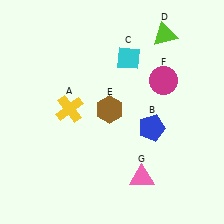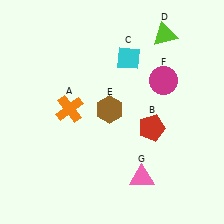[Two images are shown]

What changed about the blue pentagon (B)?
In Image 1, B is blue. In Image 2, it changed to red.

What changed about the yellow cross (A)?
In Image 1, A is yellow. In Image 2, it changed to orange.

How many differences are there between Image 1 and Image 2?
There are 2 differences between the two images.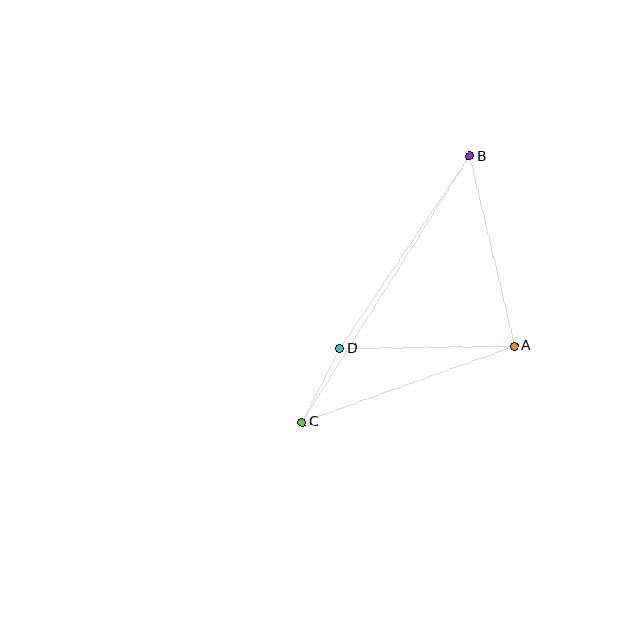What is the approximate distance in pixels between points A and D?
The distance between A and D is approximately 174 pixels.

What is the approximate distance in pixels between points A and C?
The distance between A and C is approximately 226 pixels.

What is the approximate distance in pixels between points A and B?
The distance between A and B is approximately 195 pixels.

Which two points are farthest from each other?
Points B and C are farthest from each other.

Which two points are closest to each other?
Points C and D are closest to each other.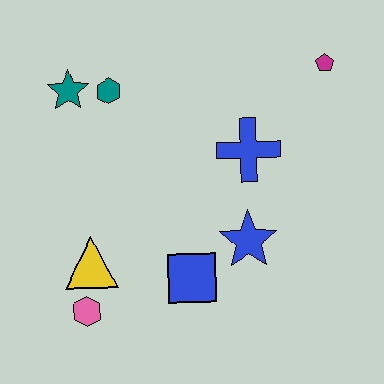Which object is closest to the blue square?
The blue star is closest to the blue square.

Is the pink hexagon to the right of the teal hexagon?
No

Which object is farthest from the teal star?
The magenta pentagon is farthest from the teal star.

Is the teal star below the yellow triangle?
No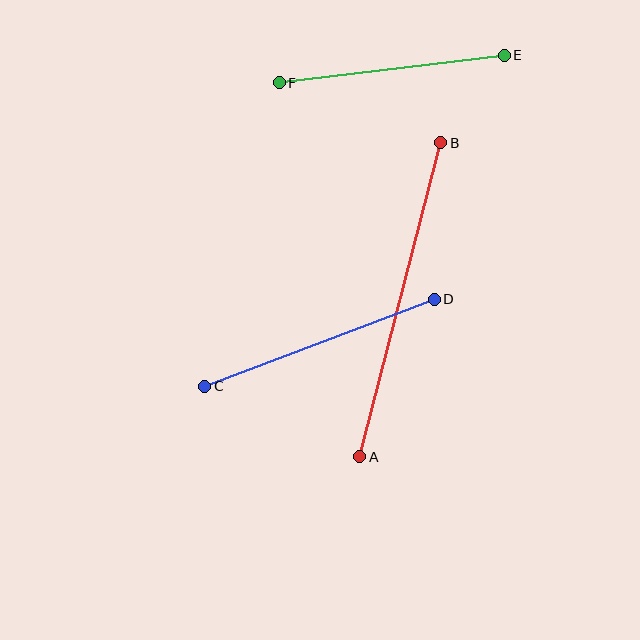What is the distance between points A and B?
The distance is approximately 324 pixels.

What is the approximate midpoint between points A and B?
The midpoint is at approximately (400, 300) pixels.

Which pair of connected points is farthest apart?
Points A and B are farthest apart.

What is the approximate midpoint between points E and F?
The midpoint is at approximately (392, 69) pixels.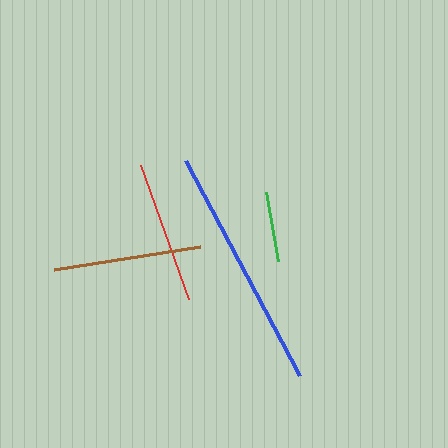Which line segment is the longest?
The blue line is the longest at approximately 243 pixels.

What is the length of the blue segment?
The blue segment is approximately 243 pixels long.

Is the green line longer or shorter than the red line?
The red line is longer than the green line.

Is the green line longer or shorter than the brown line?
The brown line is longer than the green line.